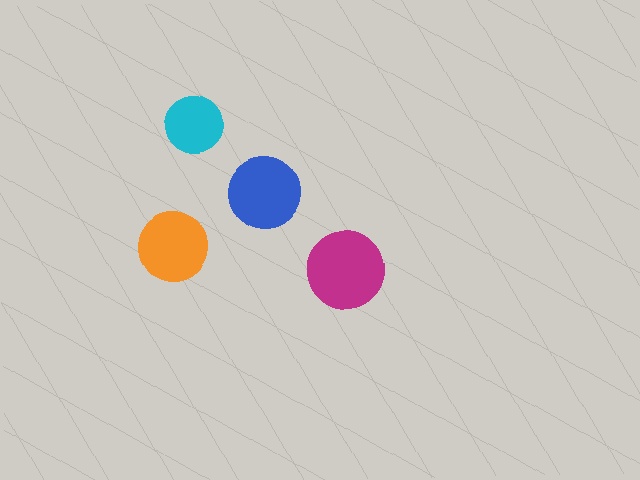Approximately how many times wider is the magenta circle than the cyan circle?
About 1.5 times wider.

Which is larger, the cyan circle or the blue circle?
The blue one.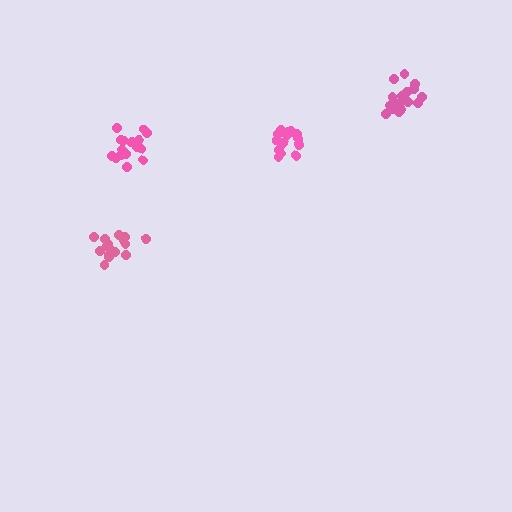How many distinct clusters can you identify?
There are 4 distinct clusters.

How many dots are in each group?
Group 1: 16 dots, Group 2: 16 dots, Group 3: 19 dots, Group 4: 16 dots (67 total).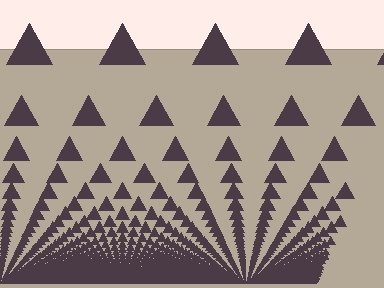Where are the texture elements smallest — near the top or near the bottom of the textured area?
Near the bottom.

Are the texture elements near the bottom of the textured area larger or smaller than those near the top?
Smaller. The gradient is inverted — elements near the bottom are smaller and denser.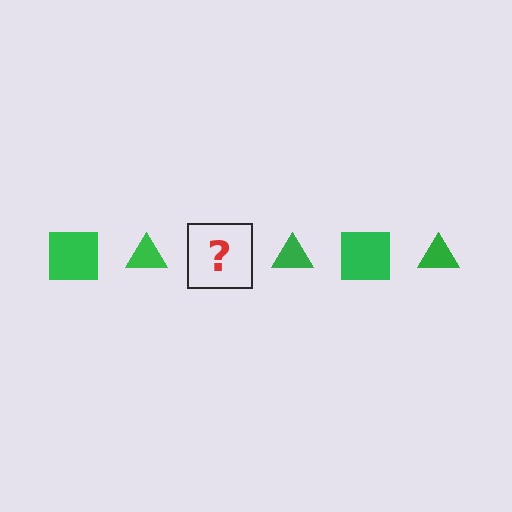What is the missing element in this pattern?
The missing element is a green square.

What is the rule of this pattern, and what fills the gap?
The rule is that the pattern cycles through square, triangle shapes in green. The gap should be filled with a green square.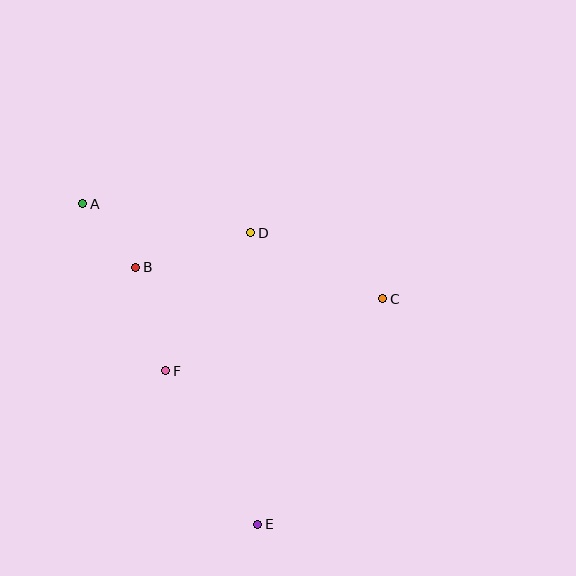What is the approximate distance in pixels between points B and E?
The distance between B and E is approximately 284 pixels.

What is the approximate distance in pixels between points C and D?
The distance between C and D is approximately 147 pixels.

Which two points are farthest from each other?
Points A and E are farthest from each other.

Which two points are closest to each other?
Points A and B are closest to each other.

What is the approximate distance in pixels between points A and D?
The distance between A and D is approximately 170 pixels.